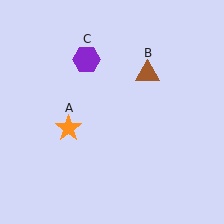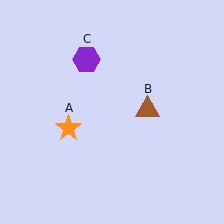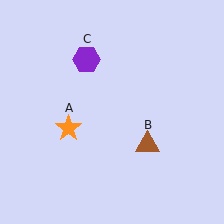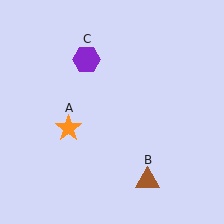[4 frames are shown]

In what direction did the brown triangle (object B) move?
The brown triangle (object B) moved down.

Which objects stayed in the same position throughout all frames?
Orange star (object A) and purple hexagon (object C) remained stationary.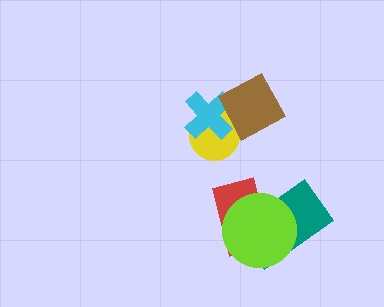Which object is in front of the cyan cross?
The brown diamond is in front of the cyan cross.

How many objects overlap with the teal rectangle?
2 objects overlap with the teal rectangle.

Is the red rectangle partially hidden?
Yes, it is partially covered by another shape.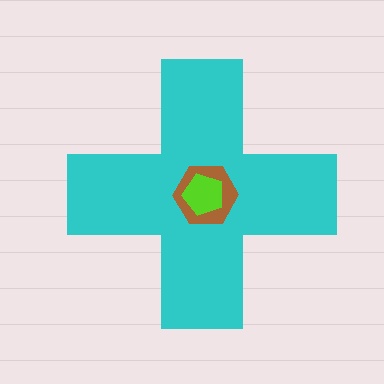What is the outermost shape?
The cyan cross.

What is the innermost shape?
The lime pentagon.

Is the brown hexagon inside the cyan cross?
Yes.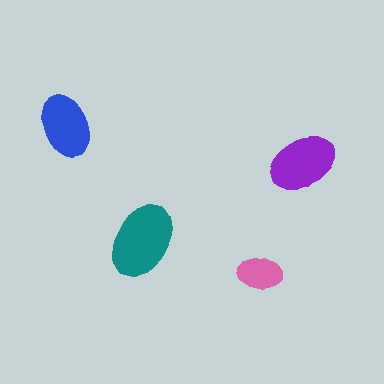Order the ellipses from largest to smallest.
the teal one, the purple one, the blue one, the pink one.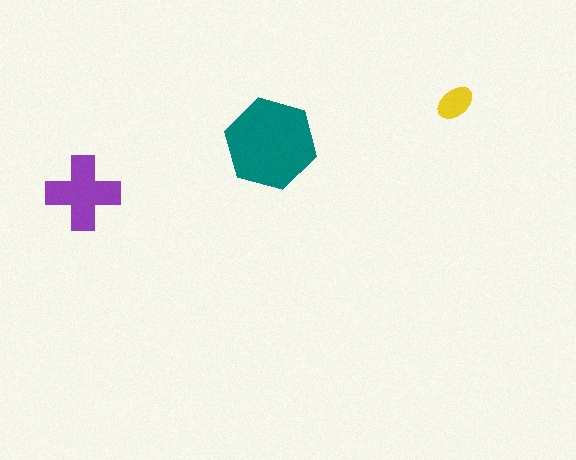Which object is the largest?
The teal hexagon.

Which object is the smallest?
The yellow ellipse.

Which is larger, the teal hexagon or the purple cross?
The teal hexagon.